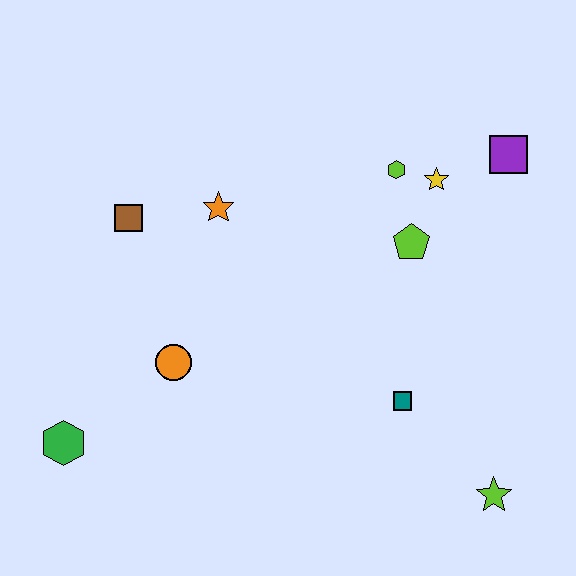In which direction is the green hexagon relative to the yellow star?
The green hexagon is to the left of the yellow star.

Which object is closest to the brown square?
The orange star is closest to the brown square.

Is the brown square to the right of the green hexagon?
Yes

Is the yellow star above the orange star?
Yes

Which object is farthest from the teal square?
The green hexagon is farthest from the teal square.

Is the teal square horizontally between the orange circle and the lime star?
Yes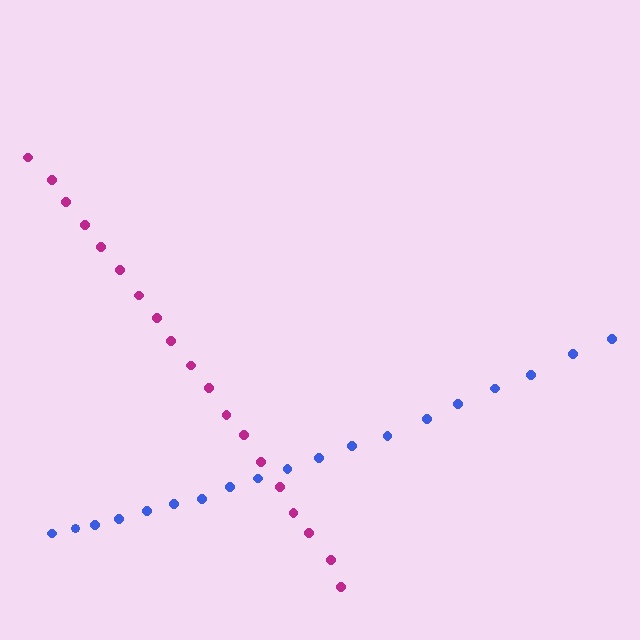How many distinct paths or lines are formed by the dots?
There are 2 distinct paths.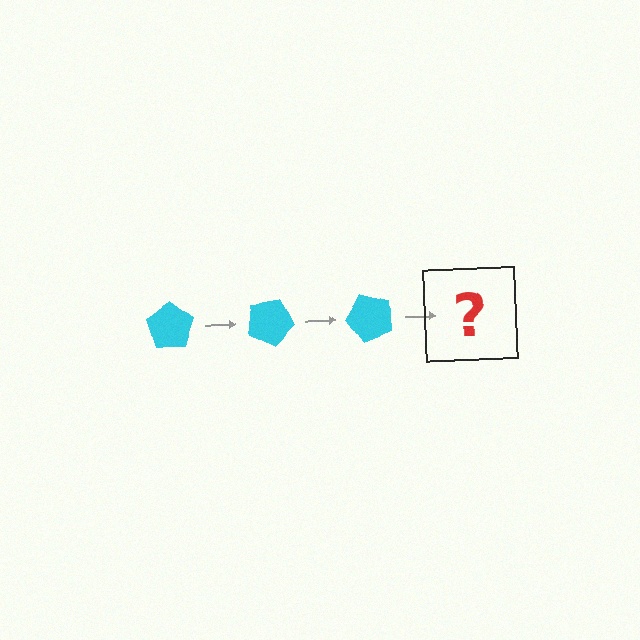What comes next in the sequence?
The next element should be a cyan pentagon rotated 75 degrees.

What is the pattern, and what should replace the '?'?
The pattern is that the pentagon rotates 25 degrees each step. The '?' should be a cyan pentagon rotated 75 degrees.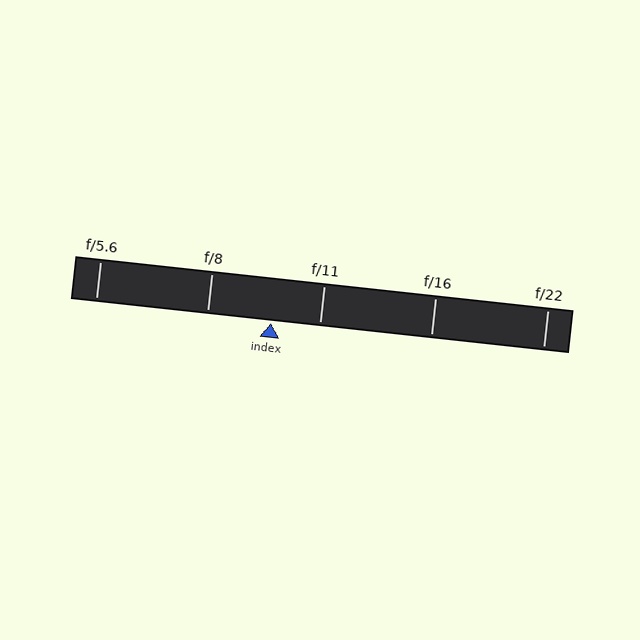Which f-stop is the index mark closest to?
The index mark is closest to f/11.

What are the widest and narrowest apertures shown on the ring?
The widest aperture shown is f/5.6 and the narrowest is f/22.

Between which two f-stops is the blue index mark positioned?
The index mark is between f/8 and f/11.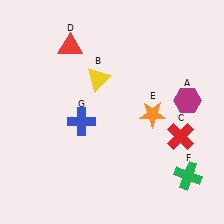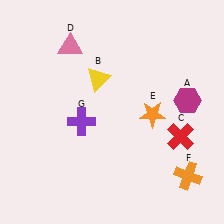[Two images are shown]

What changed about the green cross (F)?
In Image 1, F is green. In Image 2, it changed to orange.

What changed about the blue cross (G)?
In Image 1, G is blue. In Image 2, it changed to purple.